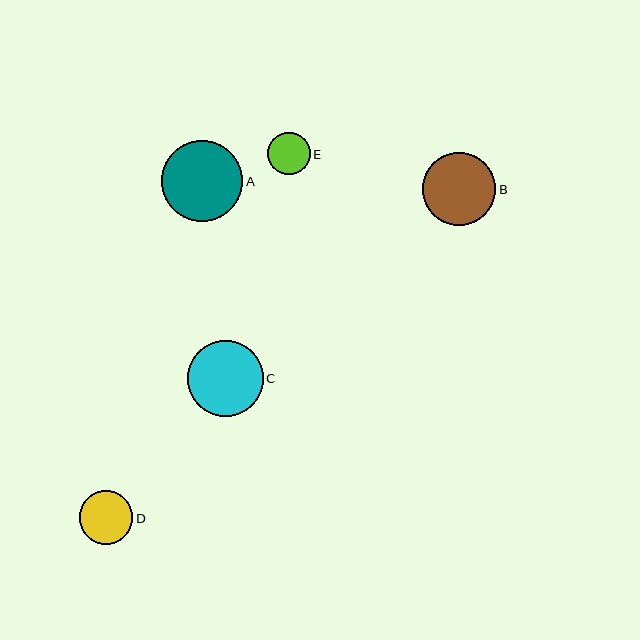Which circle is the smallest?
Circle E is the smallest with a size of approximately 42 pixels.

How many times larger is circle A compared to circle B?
Circle A is approximately 1.1 times the size of circle B.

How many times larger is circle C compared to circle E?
Circle C is approximately 1.8 times the size of circle E.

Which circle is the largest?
Circle A is the largest with a size of approximately 81 pixels.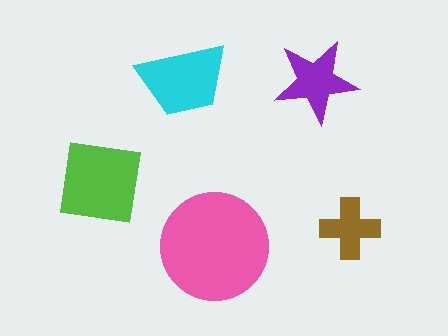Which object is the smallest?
The brown cross.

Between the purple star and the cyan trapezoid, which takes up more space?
The cyan trapezoid.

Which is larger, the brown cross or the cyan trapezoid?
The cyan trapezoid.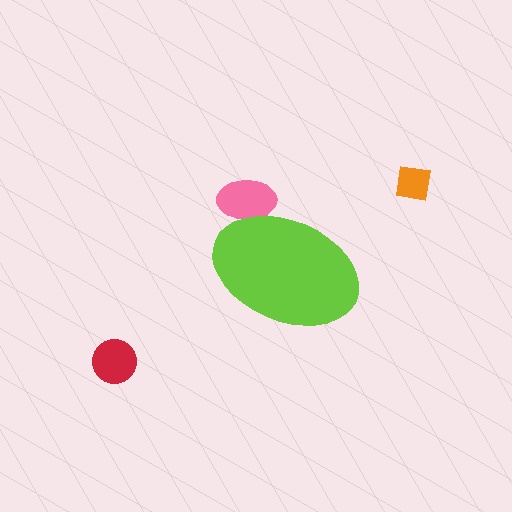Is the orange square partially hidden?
No, the orange square is fully visible.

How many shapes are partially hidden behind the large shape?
1 shape is partially hidden.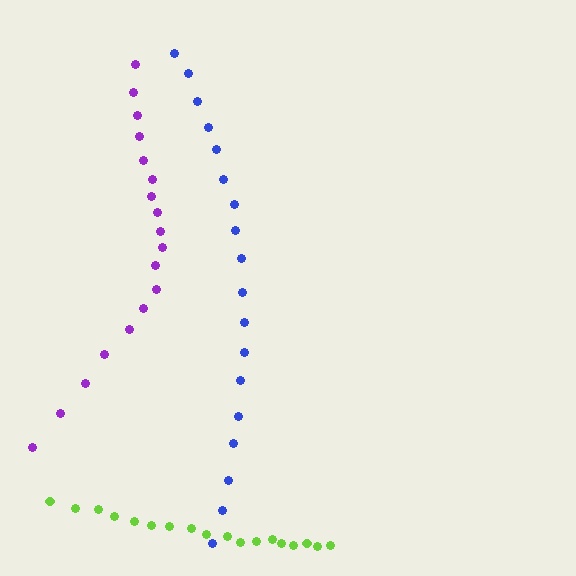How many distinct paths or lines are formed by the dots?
There are 3 distinct paths.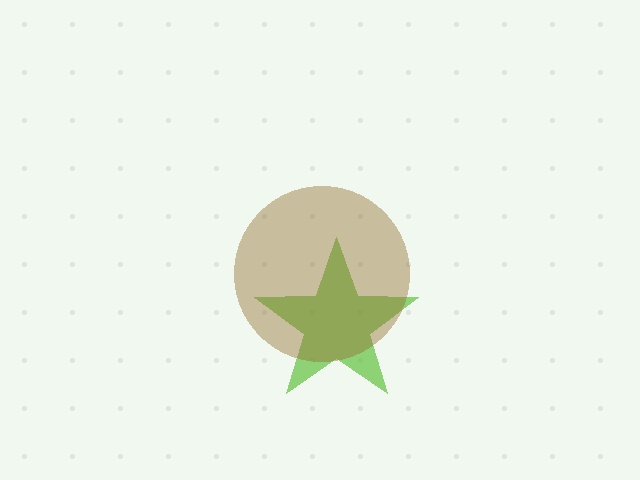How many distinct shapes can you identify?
There are 2 distinct shapes: a lime star, a brown circle.